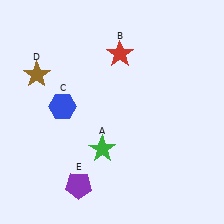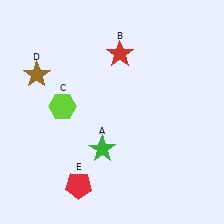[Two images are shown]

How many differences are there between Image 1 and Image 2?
There are 2 differences between the two images.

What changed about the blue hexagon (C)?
In Image 1, C is blue. In Image 2, it changed to lime.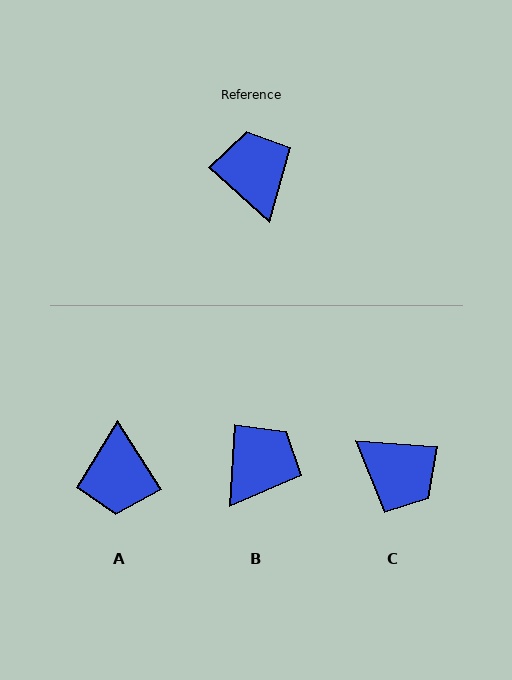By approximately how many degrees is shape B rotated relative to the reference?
Approximately 51 degrees clockwise.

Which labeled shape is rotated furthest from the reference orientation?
A, about 165 degrees away.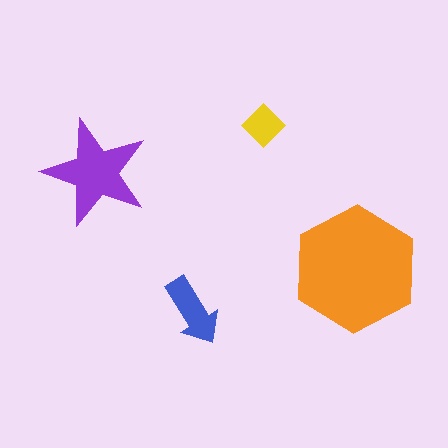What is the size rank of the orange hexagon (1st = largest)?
1st.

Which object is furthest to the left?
The purple star is leftmost.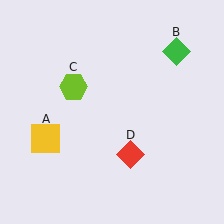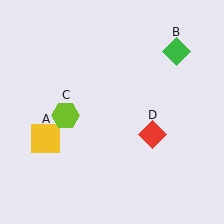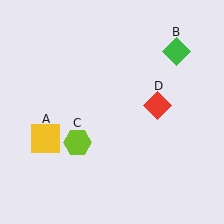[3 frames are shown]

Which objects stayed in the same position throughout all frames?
Yellow square (object A) and green diamond (object B) remained stationary.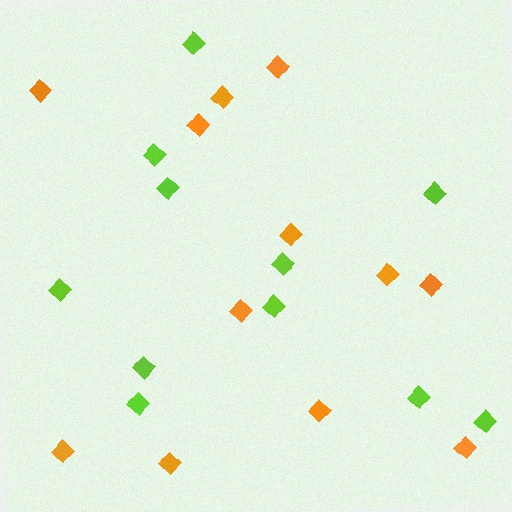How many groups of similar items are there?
There are 2 groups: one group of lime diamonds (11) and one group of orange diamonds (12).